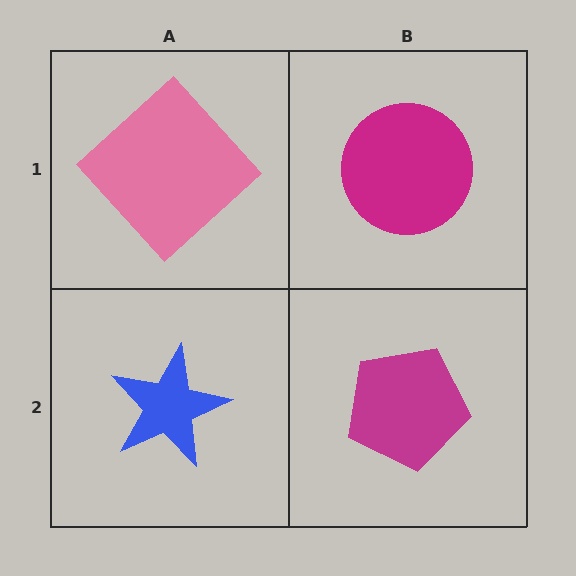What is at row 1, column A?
A pink diamond.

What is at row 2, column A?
A blue star.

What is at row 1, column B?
A magenta circle.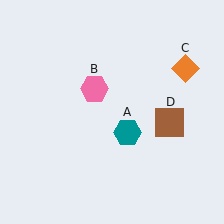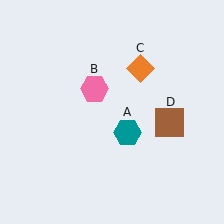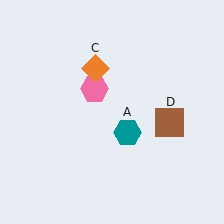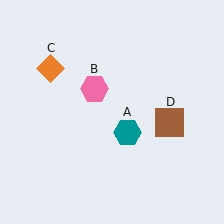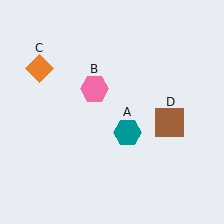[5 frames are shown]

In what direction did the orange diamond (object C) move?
The orange diamond (object C) moved left.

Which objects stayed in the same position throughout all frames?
Teal hexagon (object A) and pink hexagon (object B) and brown square (object D) remained stationary.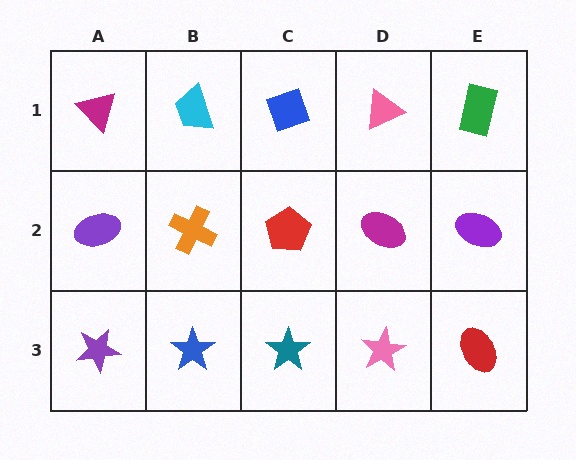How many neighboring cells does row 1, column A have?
2.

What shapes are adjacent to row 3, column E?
A purple ellipse (row 2, column E), a pink star (row 3, column D).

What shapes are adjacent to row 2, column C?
A blue diamond (row 1, column C), a teal star (row 3, column C), an orange cross (row 2, column B), a magenta ellipse (row 2, column D).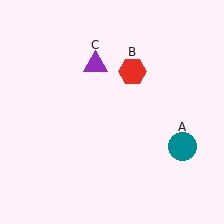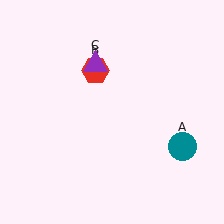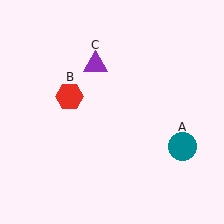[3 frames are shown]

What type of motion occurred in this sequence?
The red hexagon (object B) rotated counterclockwise around the center of the scene.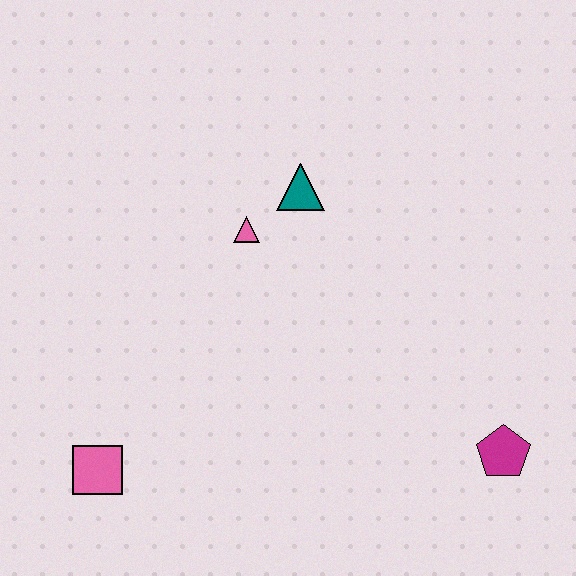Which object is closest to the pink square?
The pink triangle is closest to the pink square.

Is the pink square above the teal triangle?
No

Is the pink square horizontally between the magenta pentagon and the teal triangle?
No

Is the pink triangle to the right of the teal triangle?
No